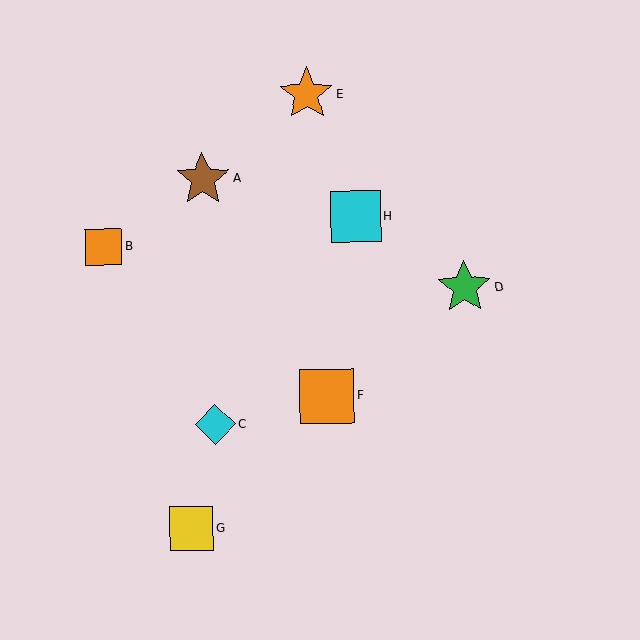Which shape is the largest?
The orange square (labeled F) is the largest.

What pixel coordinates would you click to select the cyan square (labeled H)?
Click at (356, 216) to select the cyan square H.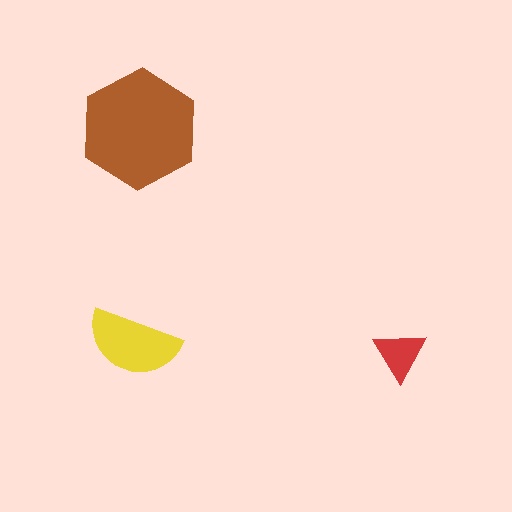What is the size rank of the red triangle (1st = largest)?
3rd.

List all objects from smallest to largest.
The red triangle, the yellow semicircle, the brown hexagon.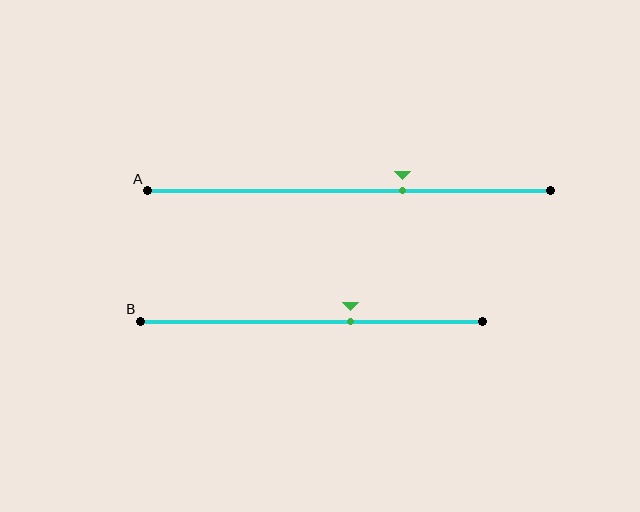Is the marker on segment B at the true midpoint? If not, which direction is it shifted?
No, the marker on segment B is shifted to the right by about 11% of the segment length.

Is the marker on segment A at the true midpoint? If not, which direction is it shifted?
No, the marker on segment A is shifted to the right by about 13% of the segment length.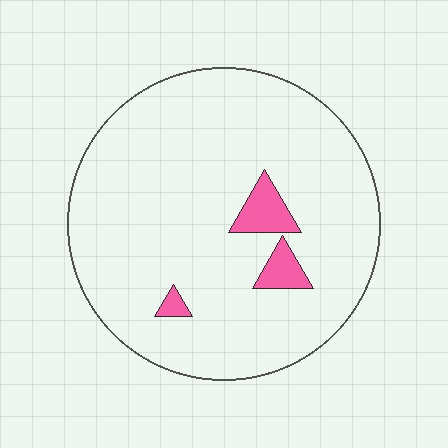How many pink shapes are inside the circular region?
3.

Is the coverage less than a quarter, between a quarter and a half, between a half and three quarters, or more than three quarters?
Less than a quarter.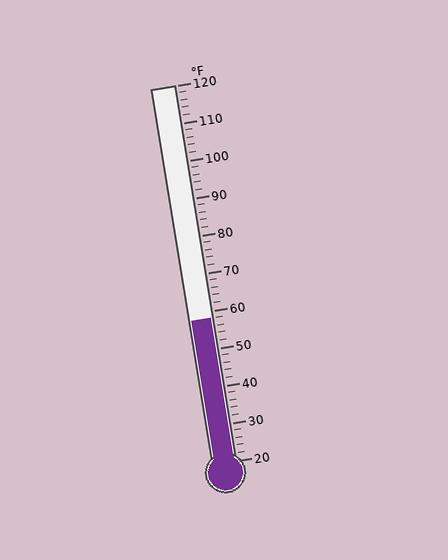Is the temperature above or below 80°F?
The temperature is below 80°F.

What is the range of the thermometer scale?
The thermometer scale ranges from 20°F to 120°F.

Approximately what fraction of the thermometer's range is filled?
The thermometer is filled to approximately 40% of its range.